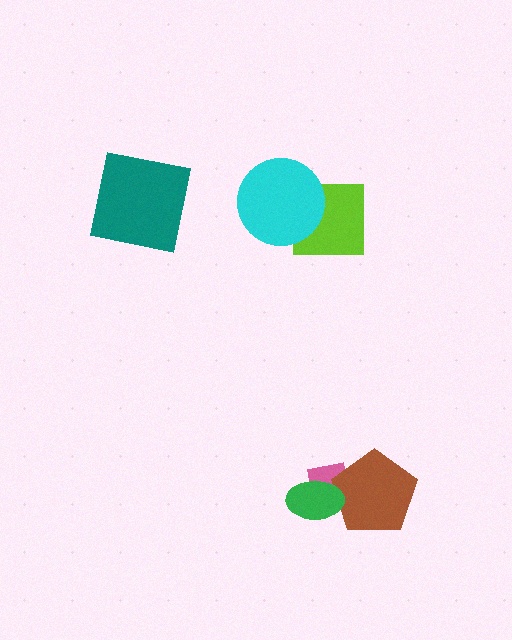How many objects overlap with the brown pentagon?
2 objects overlap with the brown pentagon.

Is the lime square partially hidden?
Yes, it is partially covered by another shape.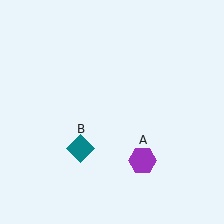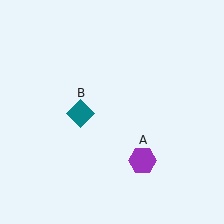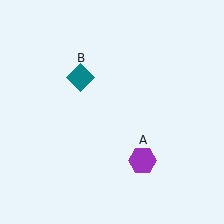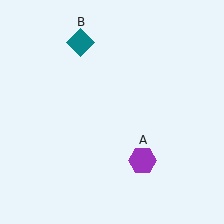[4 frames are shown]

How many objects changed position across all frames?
1 object changed position: teal diamond (object B).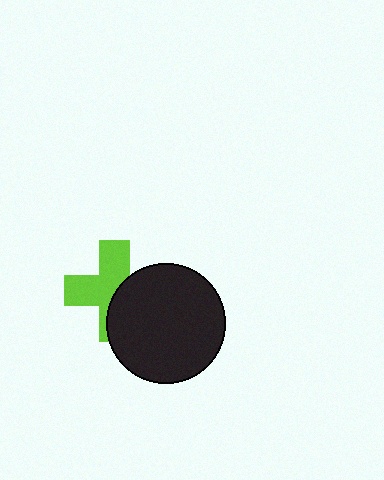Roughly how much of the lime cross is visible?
About half of it is visible (roughly 56%).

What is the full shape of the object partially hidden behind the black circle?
The partially hidden object is a lime cross.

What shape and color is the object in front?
The object in front is a black circle.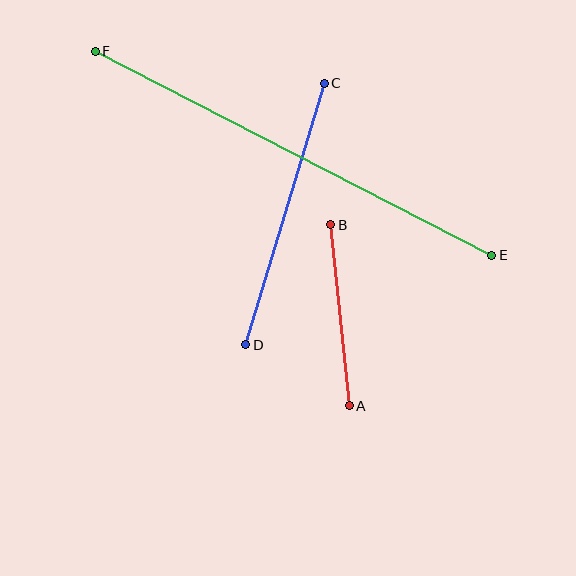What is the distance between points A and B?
The distance is approximately 182 pixels.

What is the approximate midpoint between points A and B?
The midpoint is at approximately (340, 315) pixels.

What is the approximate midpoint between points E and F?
The midpoint is at approximately (294, 153) pixels.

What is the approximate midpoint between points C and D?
The midpoint is at approximately (285, 214) pixels.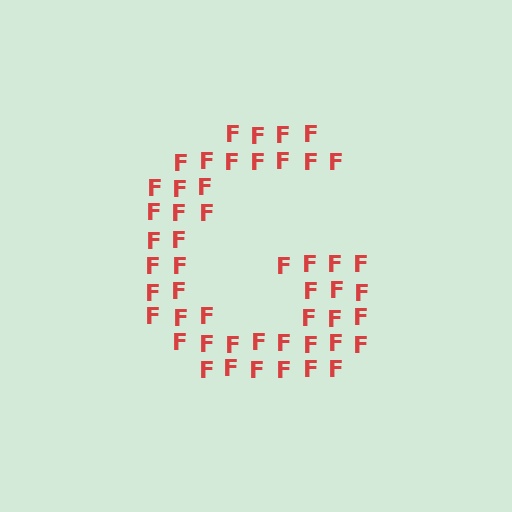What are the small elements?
The small elements are letter F's.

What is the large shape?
The large shape is the letter G.